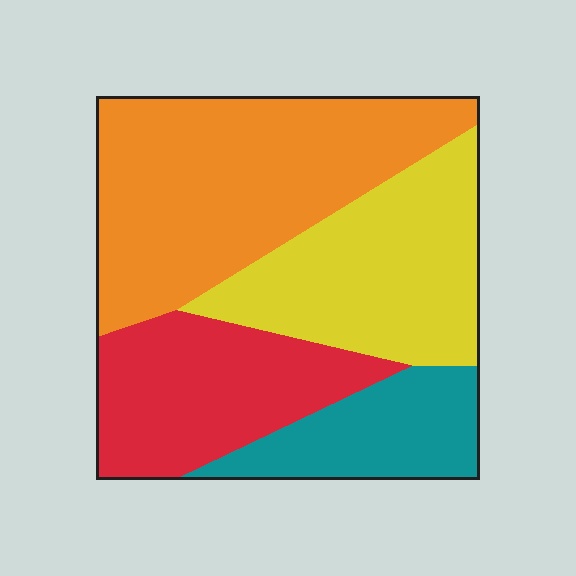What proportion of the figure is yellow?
Yellow takes up about one quarter (1/4) of the figure.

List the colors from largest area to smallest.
From largest to smallest: orange, yellow, red, teal.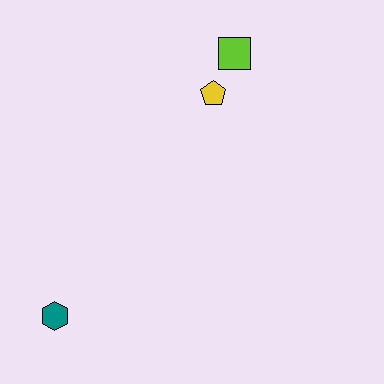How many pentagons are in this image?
There is 1 pentagon.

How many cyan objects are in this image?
There are no cyan objects.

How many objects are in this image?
There are 3 objects.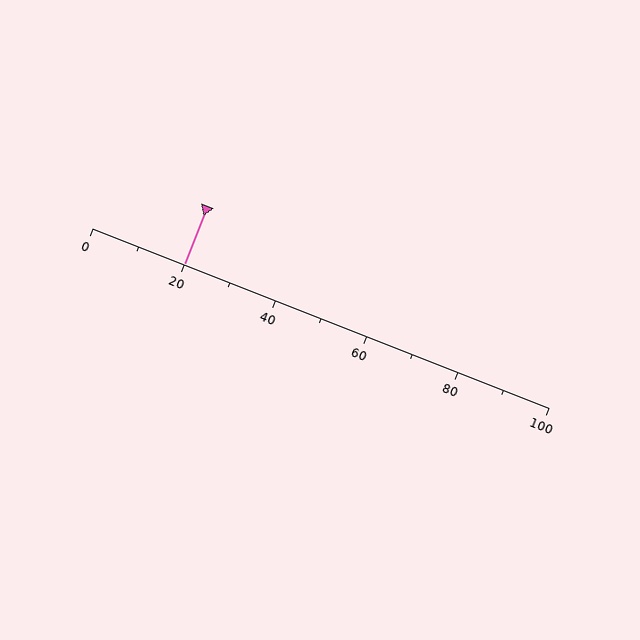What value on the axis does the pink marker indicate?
The marker indicates approximately 20.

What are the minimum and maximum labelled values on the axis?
The axis runs from 0 to 100.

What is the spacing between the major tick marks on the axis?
The major ticks are spaced 20 apart.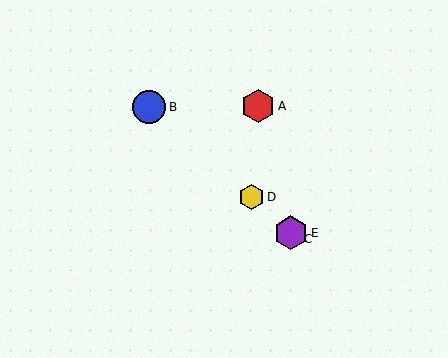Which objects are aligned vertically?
Objects C, E are aligned vertically.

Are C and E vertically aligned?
Yes, both are at x≈291.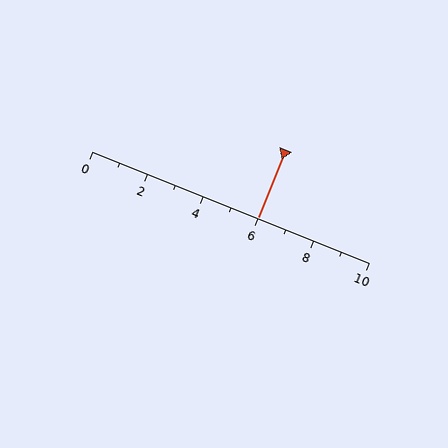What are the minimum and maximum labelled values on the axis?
The axis runs from 0 to 10.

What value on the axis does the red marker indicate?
The marker indicates approximately 6.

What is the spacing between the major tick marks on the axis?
The major ticks are spaced 2 apart.